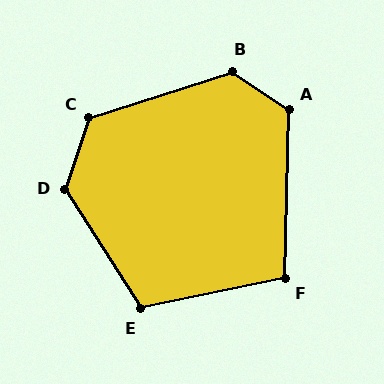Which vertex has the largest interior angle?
D, at approximately 129 degrees.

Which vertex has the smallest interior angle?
F, at approximately 103 degrees.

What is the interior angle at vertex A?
Approximately 123 degrees (obtuse).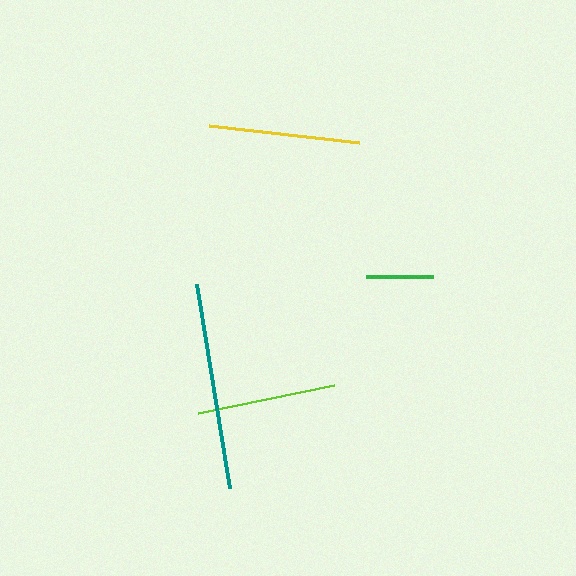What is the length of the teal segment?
The teal segment is approximately 207 pixels long.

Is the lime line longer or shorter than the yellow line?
The yellow line is longer than the lime line.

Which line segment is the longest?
The teal line is the longest at approximately 207 pixels.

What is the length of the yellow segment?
The yellow segment is approximately 152 pixels long.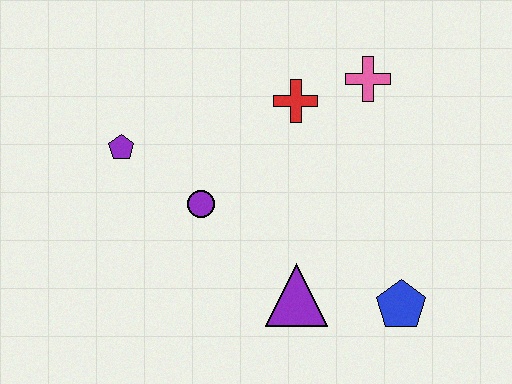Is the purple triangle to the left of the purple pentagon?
No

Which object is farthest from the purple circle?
The blue pentagon is farthest from the purple circle.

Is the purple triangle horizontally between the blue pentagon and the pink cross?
No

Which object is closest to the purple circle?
The purple pentagon is closest to the purple circle.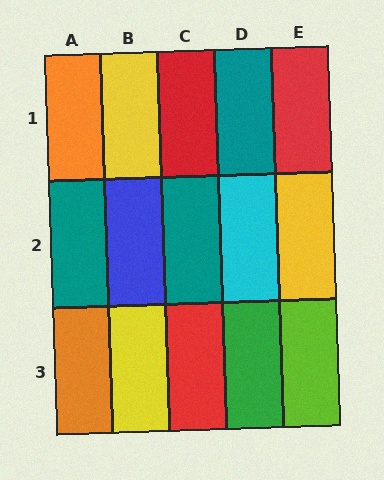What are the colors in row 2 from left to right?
Teal, blue, teal, cyan, yellow.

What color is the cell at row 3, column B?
Yellow.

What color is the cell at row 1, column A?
Orange.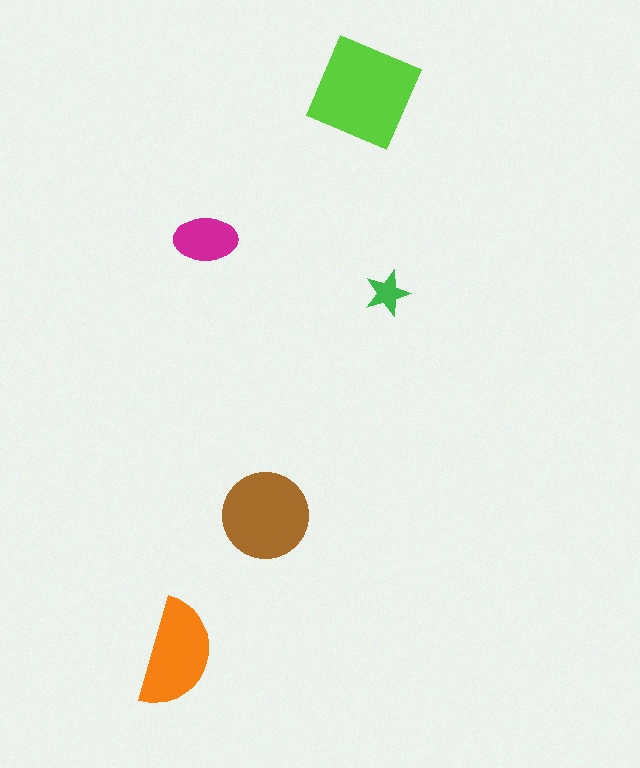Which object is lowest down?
The orange semicircle is bottommost.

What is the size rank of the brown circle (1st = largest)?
2nd.